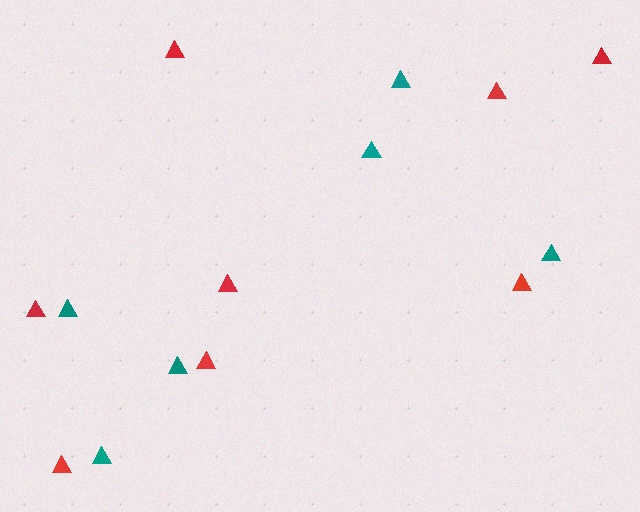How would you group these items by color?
There are 2 groups: one group of red triangles (8) and one group of teal triangles (6).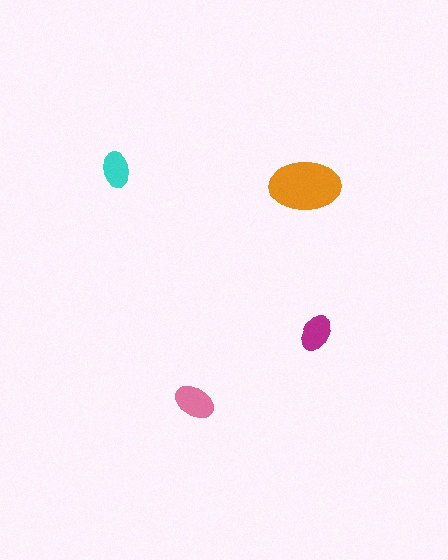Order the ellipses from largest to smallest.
the orange one, the pink one, the magenta one, the cyan one.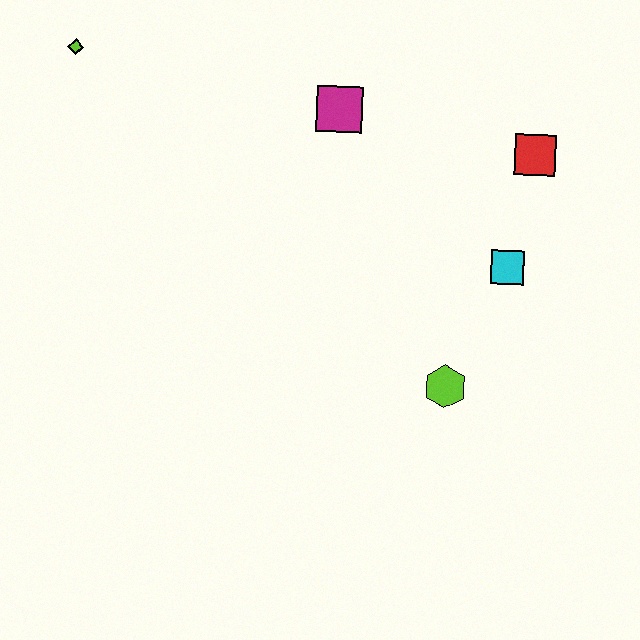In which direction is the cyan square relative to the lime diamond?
The cyan square is to the right of the lime diamond.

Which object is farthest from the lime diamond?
The lime hexagon is farthest from the lime diamond.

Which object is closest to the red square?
The cyan square is closest to the red square.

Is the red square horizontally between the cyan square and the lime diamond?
No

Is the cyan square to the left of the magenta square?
No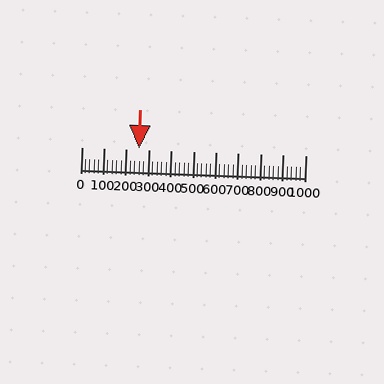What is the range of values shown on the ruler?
The ruler shows values from 0 to 1000.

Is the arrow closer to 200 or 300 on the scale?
The arrow is closer to 300.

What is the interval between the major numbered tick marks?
The major tick marks are spaced 100 units apart.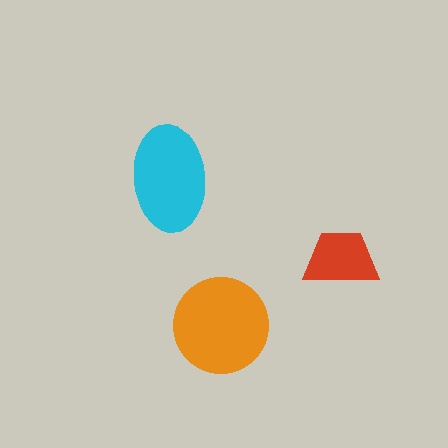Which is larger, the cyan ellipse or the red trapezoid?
The cyan ellipse.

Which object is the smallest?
The red trapezoid.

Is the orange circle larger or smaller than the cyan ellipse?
Larger.